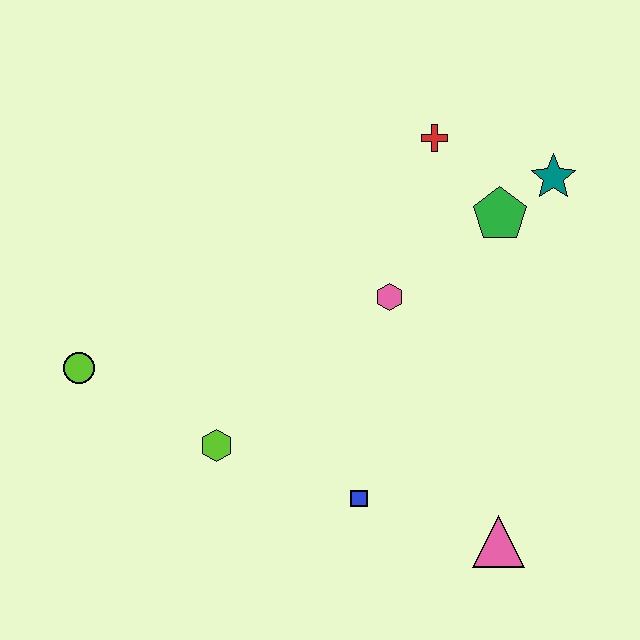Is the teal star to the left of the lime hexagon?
No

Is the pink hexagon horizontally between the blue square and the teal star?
Yes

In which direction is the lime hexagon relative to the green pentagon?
The lime hexagon is to the left of the green pentagon.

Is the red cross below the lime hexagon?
No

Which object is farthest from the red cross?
The lime circle is farthest from the red cross.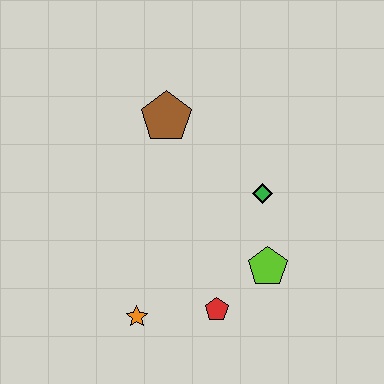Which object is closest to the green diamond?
The lime pentagon is closest to the green diamond.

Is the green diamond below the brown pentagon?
Yes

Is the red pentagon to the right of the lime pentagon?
No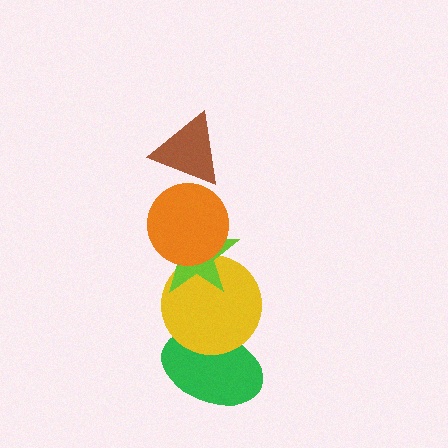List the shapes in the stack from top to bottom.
From top to bottom: the brown triangle, the orange circle, the lime star, the yellow circle, the green ellipse.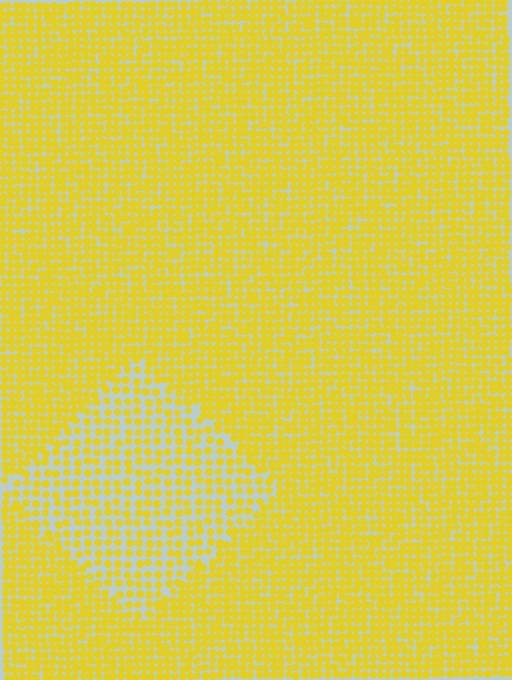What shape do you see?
I see a diamond.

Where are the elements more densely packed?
The elements are more densely packed outside the diamond boundary.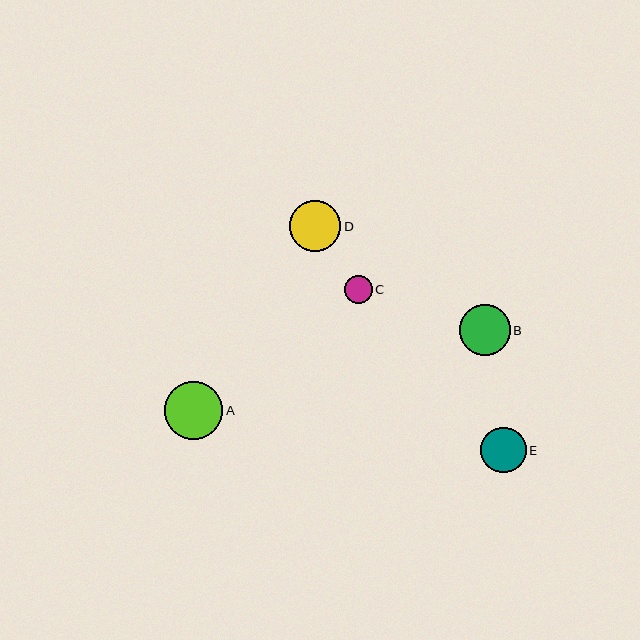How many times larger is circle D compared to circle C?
Circle D is approximately 1.9 times the size of circle C.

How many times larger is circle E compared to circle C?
Circle E is approximately 1.6 times the size of circle C.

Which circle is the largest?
Circle A is the largest with a size of approximately 58 pixels.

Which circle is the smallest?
Circle C is the smallest with a size of approximately 28 pixels.